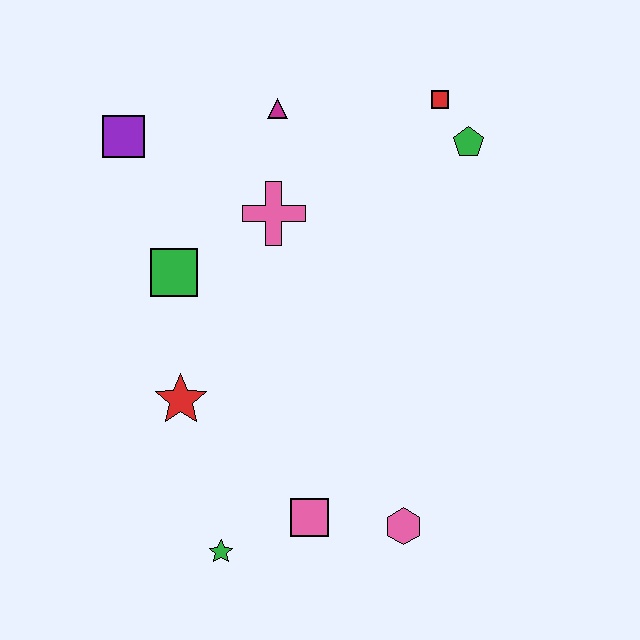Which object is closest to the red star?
The green square is closest to the red star.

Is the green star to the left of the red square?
Yes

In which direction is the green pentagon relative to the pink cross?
The green pentagon is to the right of the pink cross.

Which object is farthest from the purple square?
The pink hexagon is farthest from the purple square.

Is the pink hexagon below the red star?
Yes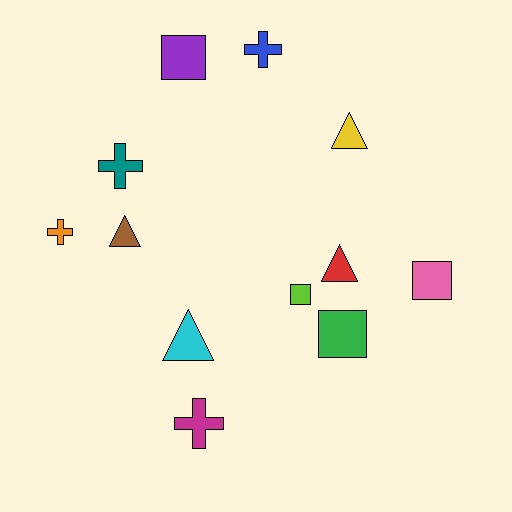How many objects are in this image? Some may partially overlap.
There are 12 objects.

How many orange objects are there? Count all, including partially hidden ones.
There is 1 orange object.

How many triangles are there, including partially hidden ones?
There are 4 triangles.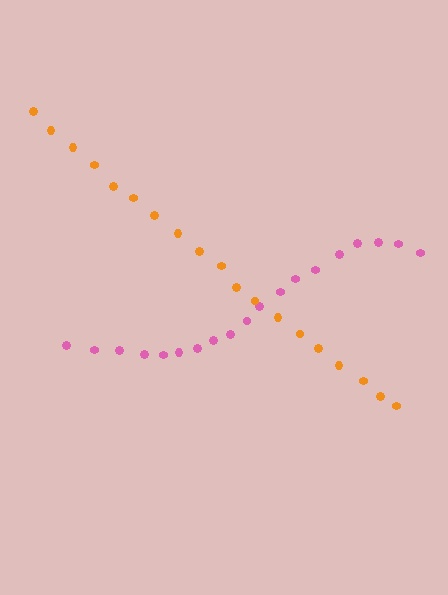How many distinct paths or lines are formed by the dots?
There are 2 distinct paths.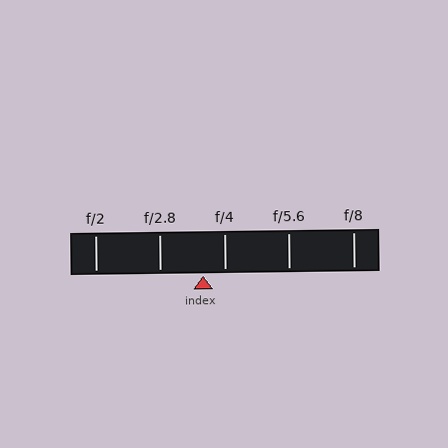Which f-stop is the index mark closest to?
The index mark is closest to f/4.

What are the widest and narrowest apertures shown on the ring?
The widest aperture shown is f/2 and the narrowest is f/8.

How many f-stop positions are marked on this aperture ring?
There are 5 f-stop positions marked.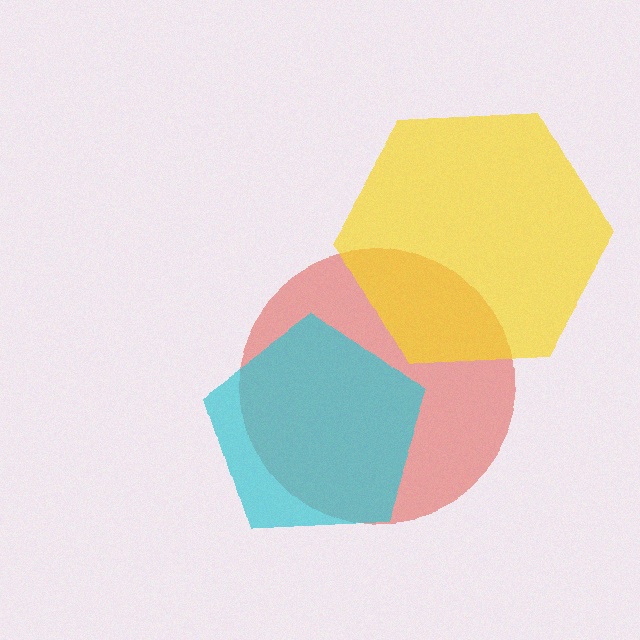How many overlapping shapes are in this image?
There are 3 overlapping shapes in the image.